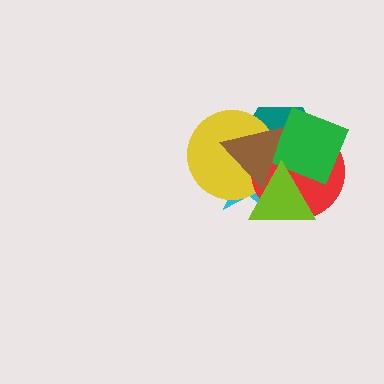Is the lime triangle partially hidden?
No, no other shape covers it.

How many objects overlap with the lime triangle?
6 objects overlap with the lime triangle.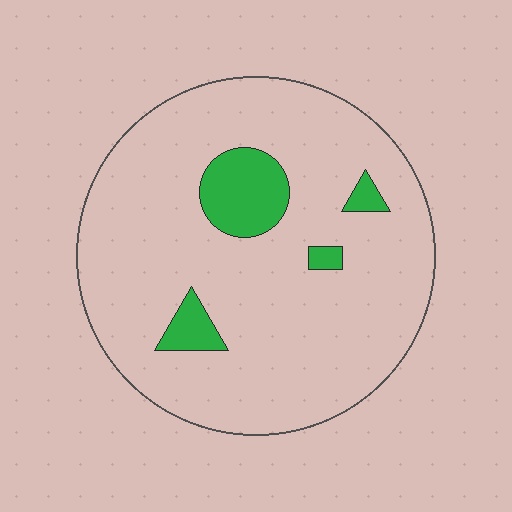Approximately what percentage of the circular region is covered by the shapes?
Approximately 10%.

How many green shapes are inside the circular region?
4.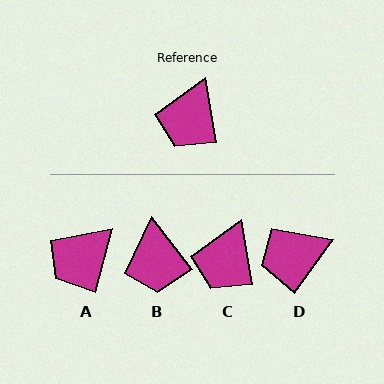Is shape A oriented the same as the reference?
No, it is off by about 25 degrees.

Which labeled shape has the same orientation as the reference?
C.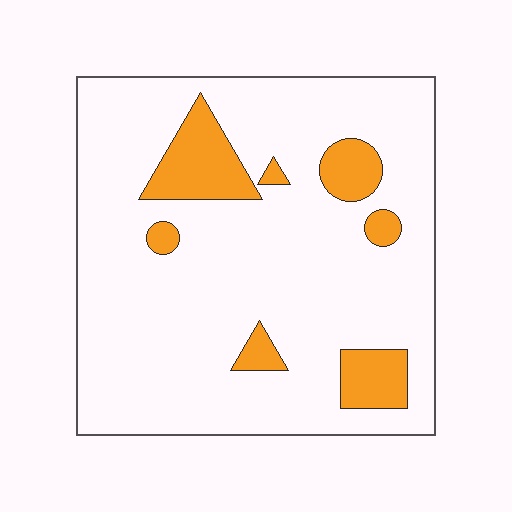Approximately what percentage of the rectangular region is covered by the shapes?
Approximately 15%.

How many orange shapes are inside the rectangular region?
7.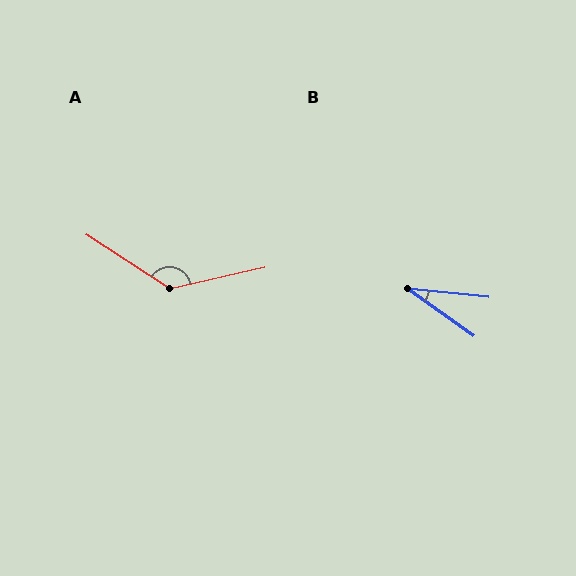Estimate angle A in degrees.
Approximately 134 degrees.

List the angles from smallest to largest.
B (29°), A (134°).